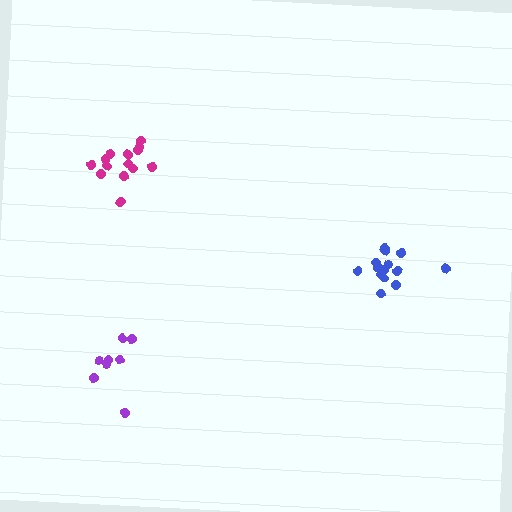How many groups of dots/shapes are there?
There are 3 groups.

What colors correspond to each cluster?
The clusters are colored: purple, blue, magenta.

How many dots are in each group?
Group 1: 8 dots, Group 2: 14 dots, Group 3: 14 dots (36 total).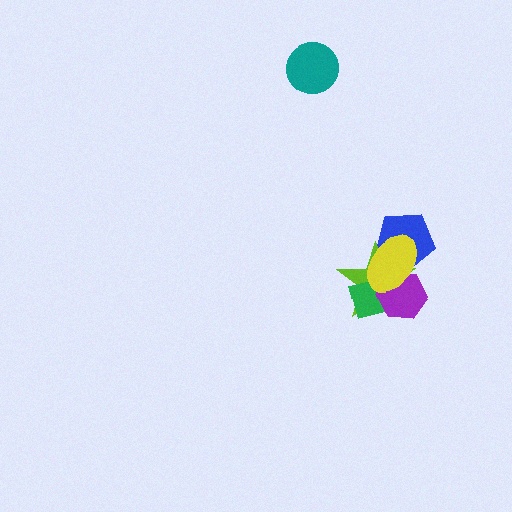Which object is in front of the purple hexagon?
The yellow ellipse is in front of the purple hexagon.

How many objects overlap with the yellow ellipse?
4 objects overlap with the yellow ellipse.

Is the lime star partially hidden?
Yes, it is partially covered by another shape.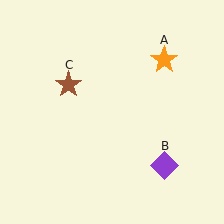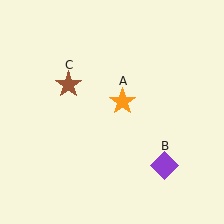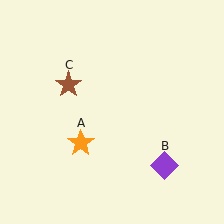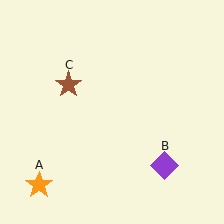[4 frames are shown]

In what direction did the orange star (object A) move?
The orange star (object A) moved down and to the left.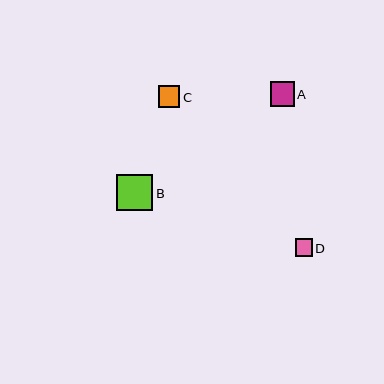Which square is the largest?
Square B is the largest with a size of approximately 36 pixels.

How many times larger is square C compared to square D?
Square C is approximately 1.2 times the size of square D.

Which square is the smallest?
Square D is the smallest with a size of approximately 17 pixels.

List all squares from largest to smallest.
From largest to smallest: B, A, C, D.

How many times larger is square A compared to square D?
Square A is approximately 1.4 times the size of square D.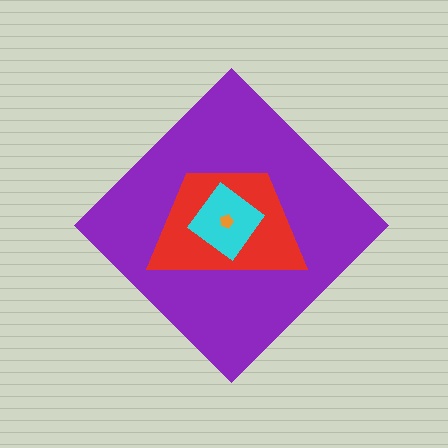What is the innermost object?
The orange pentagon.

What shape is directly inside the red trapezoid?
The cyan diamond.